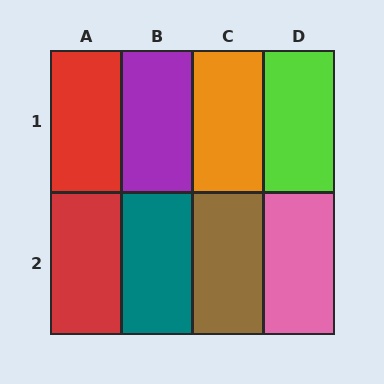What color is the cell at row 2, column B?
Teal.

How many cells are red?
2 cells are red.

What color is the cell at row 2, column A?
Red.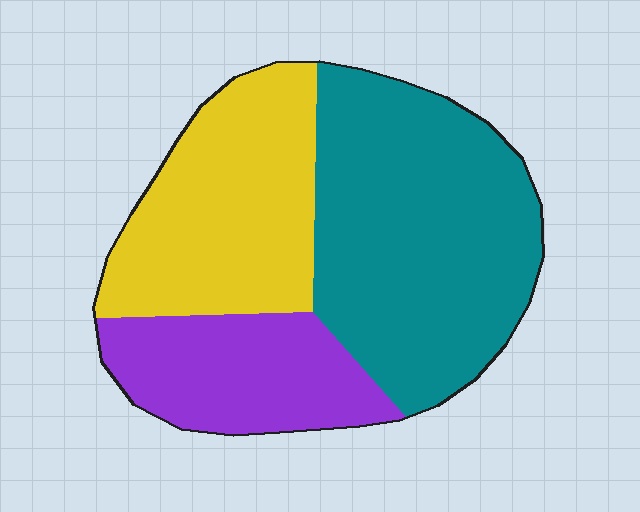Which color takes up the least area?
Purple, at roughly 20%.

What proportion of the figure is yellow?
Yellow covers around 30% of the figure.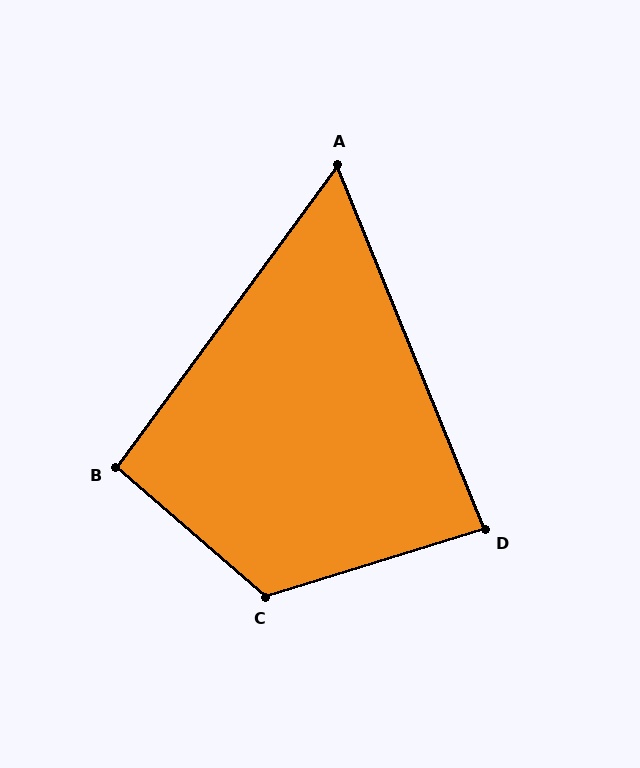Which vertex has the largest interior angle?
C, at approximately 122 degrees.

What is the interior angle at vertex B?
Approximately 95 degrees (approximately right).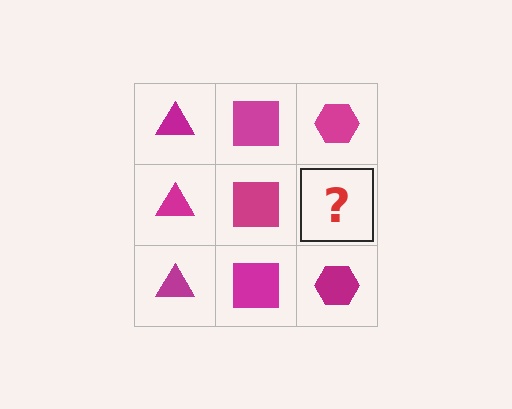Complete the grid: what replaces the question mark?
The question mark should be replaced with a magenta hexagon.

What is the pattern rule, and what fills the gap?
The rule is that each column has a consistent shape. The gap should be filled with a magenta hexagon.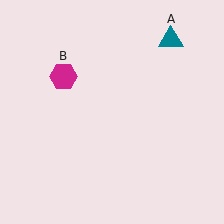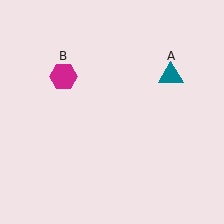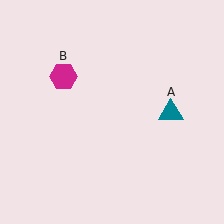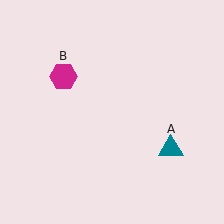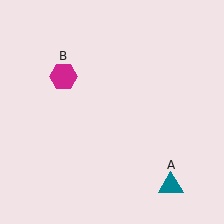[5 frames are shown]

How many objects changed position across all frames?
1 object changed position: teal triangle (object A).